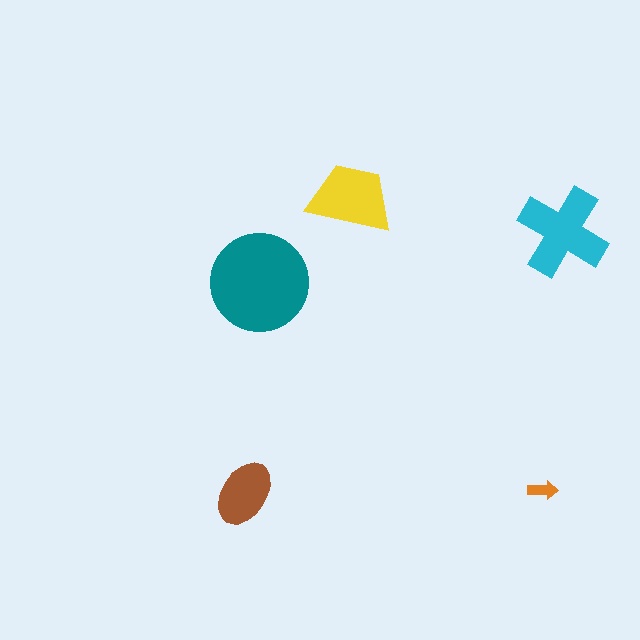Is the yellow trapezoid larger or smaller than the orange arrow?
Larger.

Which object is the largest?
The teal circle.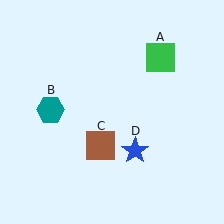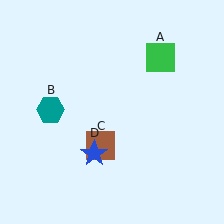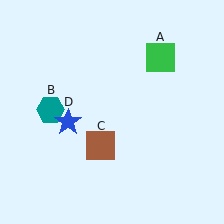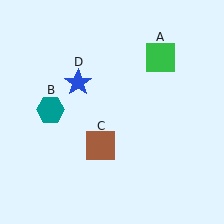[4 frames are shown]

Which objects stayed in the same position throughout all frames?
Green square (object A) and teal hexagon (object B) and brown square (object C) remained stationary.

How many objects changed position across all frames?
1 object changed position: blue star (object D).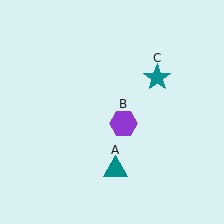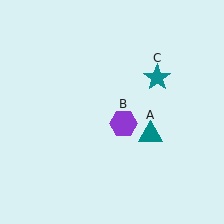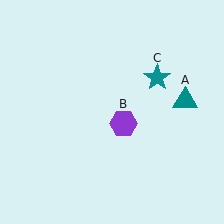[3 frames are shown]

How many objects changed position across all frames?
1 object changed position: teal triangle (object A).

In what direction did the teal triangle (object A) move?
The teal triangle (object A) moved up and to the right.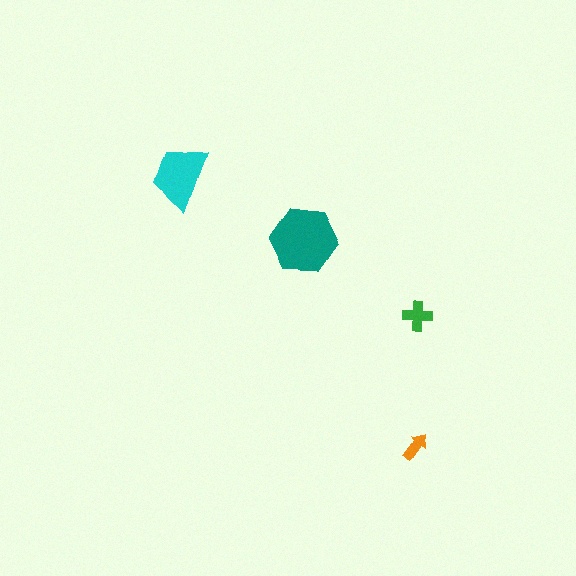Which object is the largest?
The teal hexagon.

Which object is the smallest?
The orange arrow.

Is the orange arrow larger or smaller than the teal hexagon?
Smaller.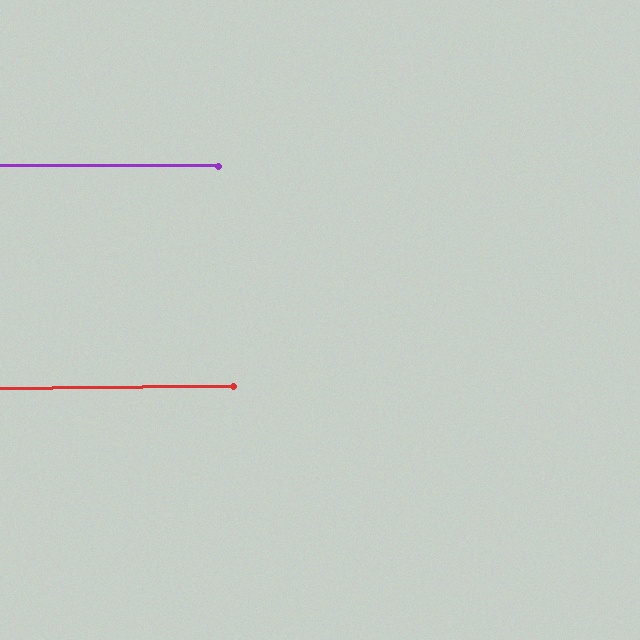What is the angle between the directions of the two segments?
Approximately 1 degree.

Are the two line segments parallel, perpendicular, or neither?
Parallel — their directions differ by only 0.8°.